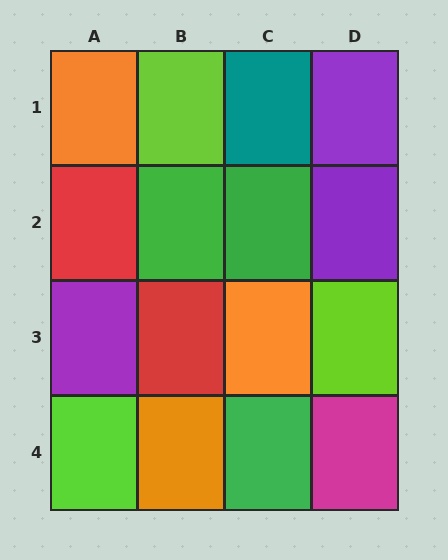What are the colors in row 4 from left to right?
Lime, orange, green, magenta.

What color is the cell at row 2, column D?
Purple.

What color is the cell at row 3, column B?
Red.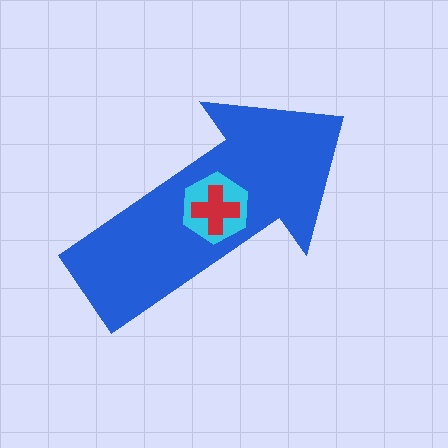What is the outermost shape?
The blue arrow.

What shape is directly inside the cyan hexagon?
The red cross.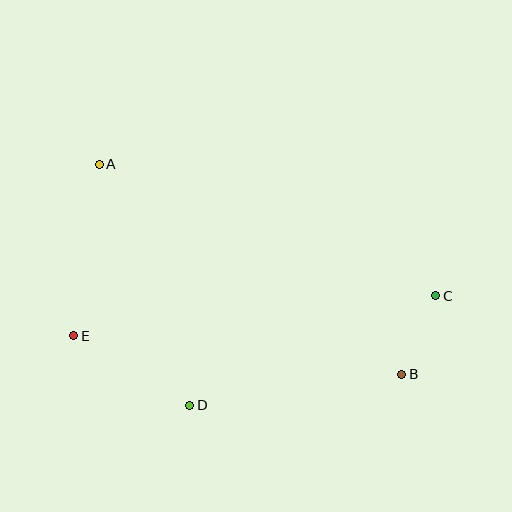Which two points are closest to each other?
Points B and C are closest to each other.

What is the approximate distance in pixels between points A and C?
The distance between A and C is approximately 361 pixels.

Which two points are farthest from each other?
Points A and B are farthest from each other.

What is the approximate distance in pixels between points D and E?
The distance between D and E is approximately 135 pixels.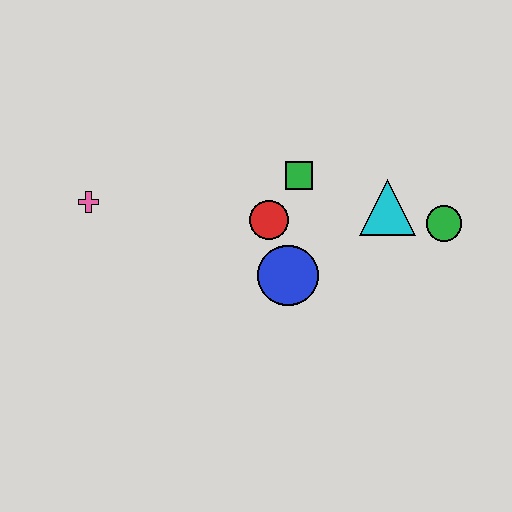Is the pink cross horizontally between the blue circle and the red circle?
No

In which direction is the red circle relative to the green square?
The red circle is below the green square.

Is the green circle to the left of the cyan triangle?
No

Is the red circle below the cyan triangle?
Yes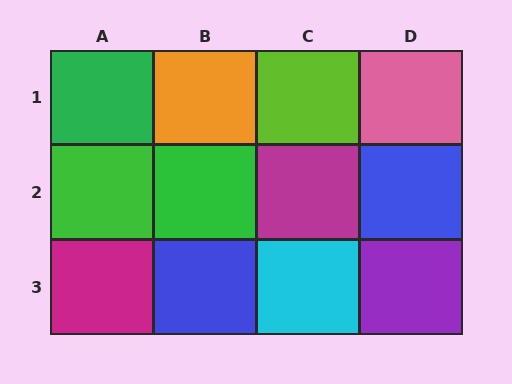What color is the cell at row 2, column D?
Blue.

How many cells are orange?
1 cell is orange.